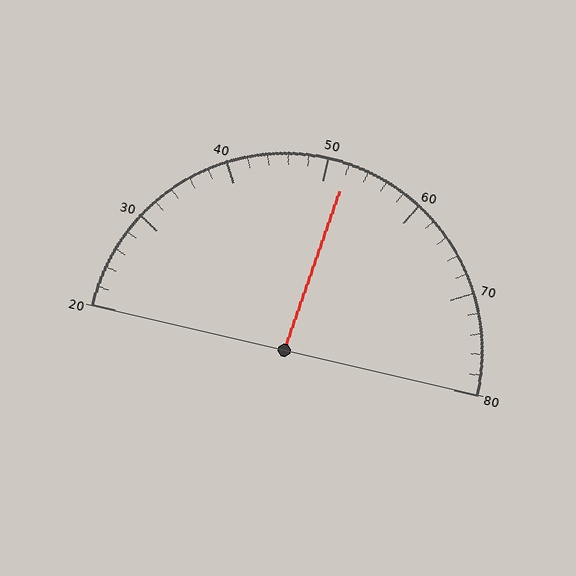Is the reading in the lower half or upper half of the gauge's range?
The reading is in the upper half of the range (20 to 80).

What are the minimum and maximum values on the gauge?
The gauge ranges from 20 to 80.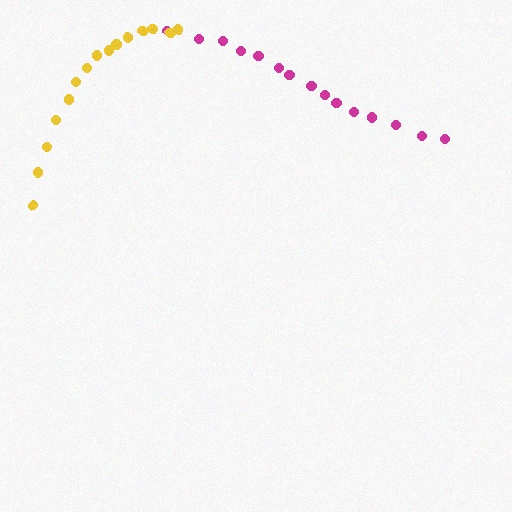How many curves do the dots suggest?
There are 2 distinct paths.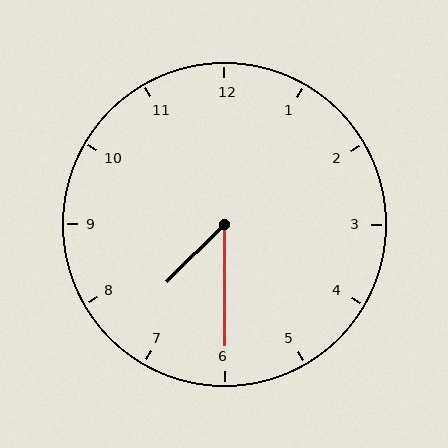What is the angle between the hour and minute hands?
Approximately 45 degrees.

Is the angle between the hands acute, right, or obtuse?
It is acute.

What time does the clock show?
7:30.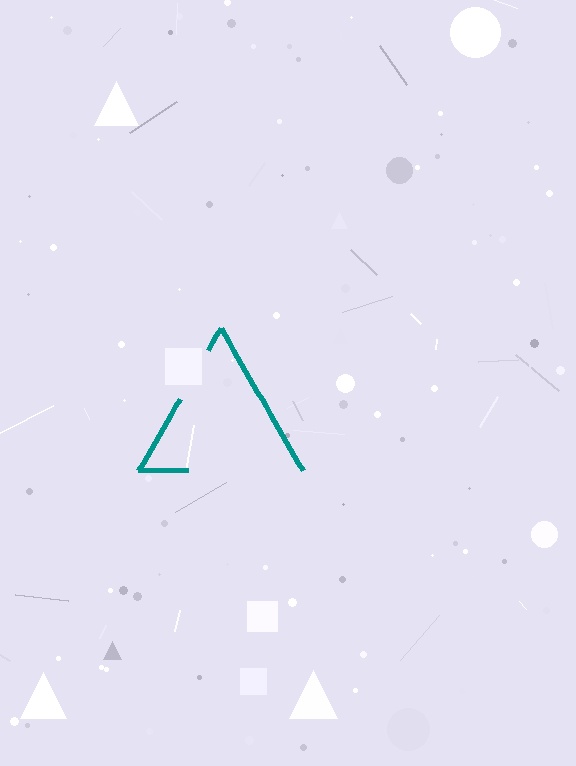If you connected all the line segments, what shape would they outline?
They would outline a triangle.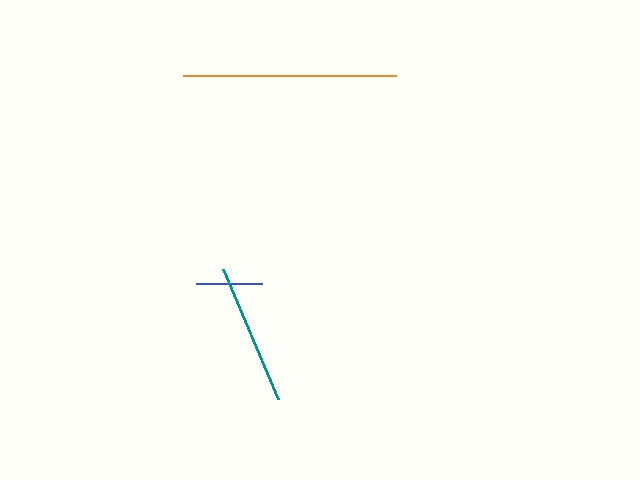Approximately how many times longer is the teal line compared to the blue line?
The teal line is approximately 2.1 times the length of the blue line.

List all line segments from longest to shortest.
From longest to shortest: orange, teal, blue.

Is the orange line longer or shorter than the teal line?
The orange line is longer than the teal line.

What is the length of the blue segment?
The blue segment is approximately 66 pixels long.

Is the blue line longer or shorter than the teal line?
The teal line is longer than the blue line.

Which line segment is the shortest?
The blue line is the shortest at approximately 66 pixels.